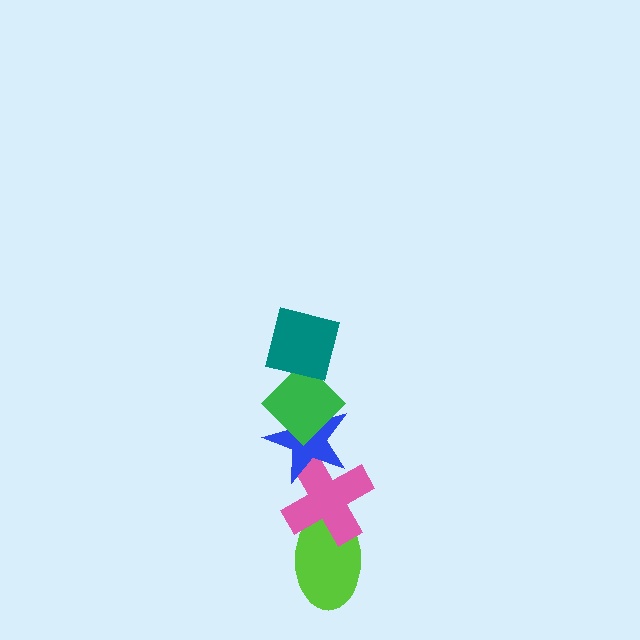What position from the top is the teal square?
The teal square is 1st from the top.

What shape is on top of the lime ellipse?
The pink cross is on top of the lime ellipse.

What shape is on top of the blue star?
The green diamond is on top of the blue star.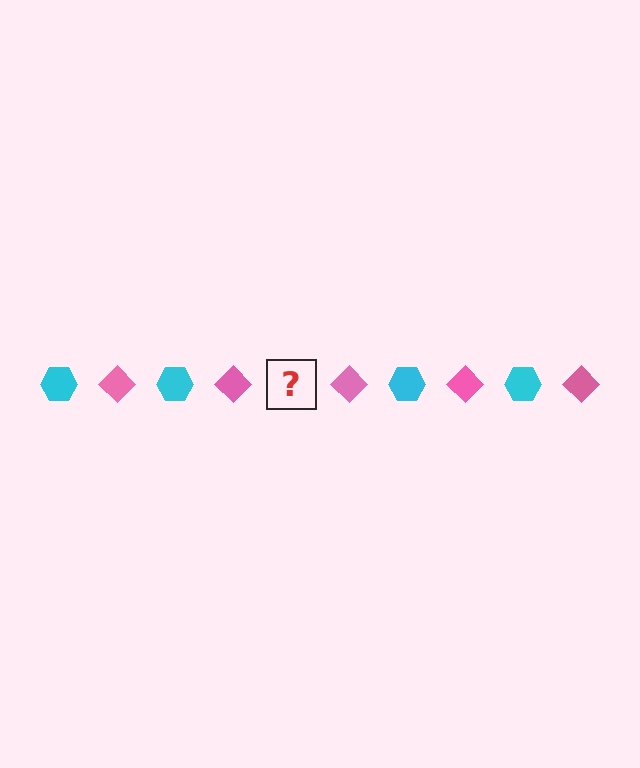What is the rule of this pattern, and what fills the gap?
The rule is that the pattern alternates between cyan hexagon and pink diamond. The gap should be filled with a cyan hexagon.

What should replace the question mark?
The question mark should be replaced with a cyan hexagon.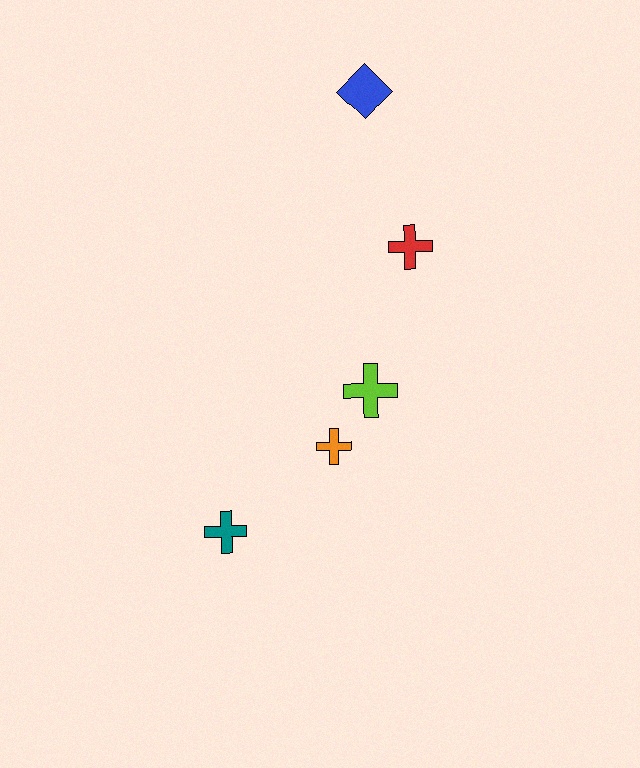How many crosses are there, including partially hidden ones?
There are 4 crosses.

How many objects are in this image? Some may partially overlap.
There are 5 objects.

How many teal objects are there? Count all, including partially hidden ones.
There is 1 teal object.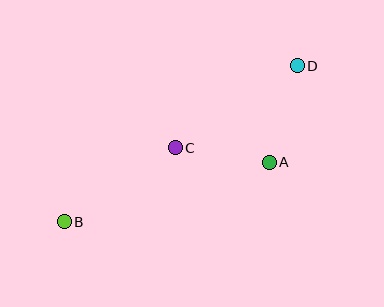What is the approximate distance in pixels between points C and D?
The distance between C and D is approximately 147 pixels.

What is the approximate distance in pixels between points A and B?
The distance between A and B is approximately 214 pixels.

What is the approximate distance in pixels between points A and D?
The distance between A and D is approximately 100 pixels.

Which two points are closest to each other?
Points A and C are closest to each other.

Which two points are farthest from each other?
Points B and D are farthest from each other.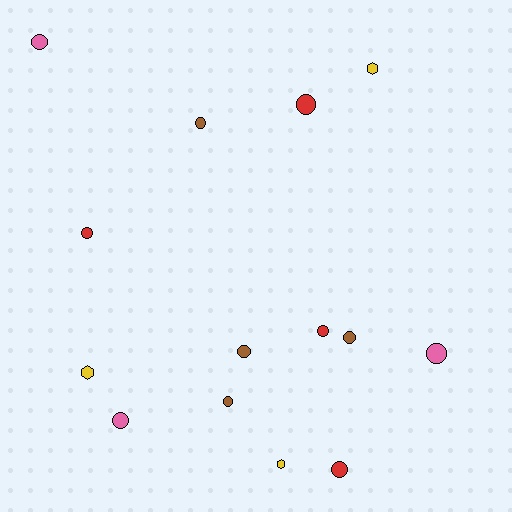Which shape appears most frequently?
Circle, with 11 objects.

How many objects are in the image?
There are 14 objects.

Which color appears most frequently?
Red, with 4 objects.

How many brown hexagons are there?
There are no brown hexagons.